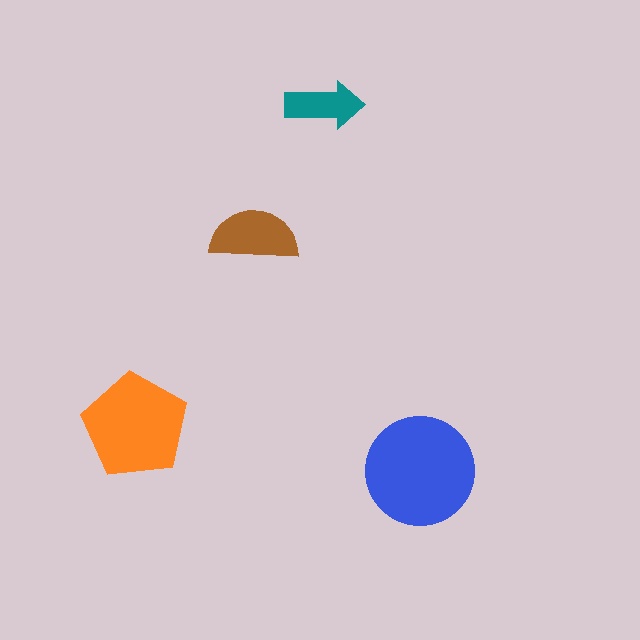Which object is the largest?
The blue circle.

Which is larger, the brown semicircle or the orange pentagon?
The orange pentagon.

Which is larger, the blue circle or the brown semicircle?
The blue circle.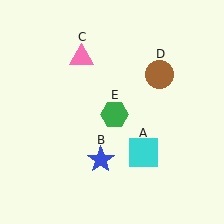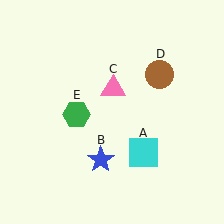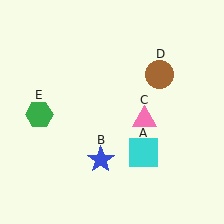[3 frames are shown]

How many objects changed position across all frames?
2 objects changed position: pink triangle (object C), green hexagon (object E).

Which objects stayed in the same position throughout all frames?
Cyan square (object A) and blue star (object B) and brown circle (object D) remained stationary.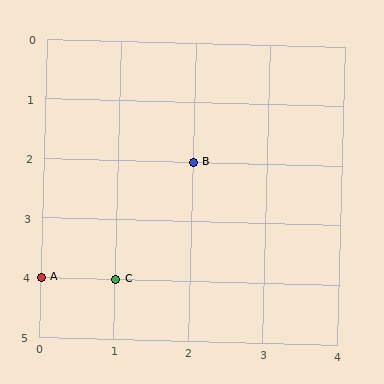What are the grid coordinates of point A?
Point A is at grid coordinates (0, 4).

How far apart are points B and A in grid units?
Points B and A are 2 columns and 2 rows apart (about 2.8 grid units diagonally).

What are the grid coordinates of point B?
Point B is at grid coordinates (2, 2).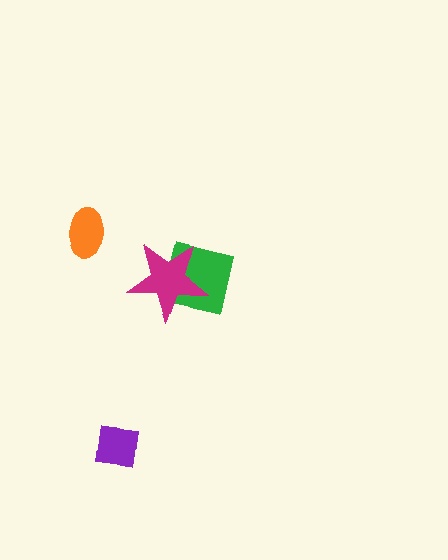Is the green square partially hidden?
Yes, it is partially covered by another shape.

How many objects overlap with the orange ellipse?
0 objects overlap with the orange ellipse.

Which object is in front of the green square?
The magenta star is in front of the green square.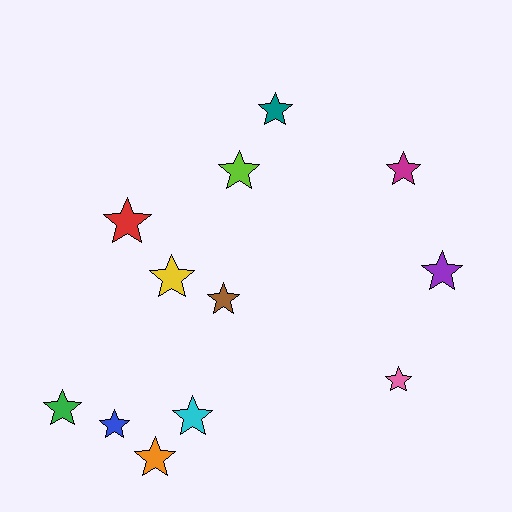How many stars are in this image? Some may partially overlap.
There are 12 stars.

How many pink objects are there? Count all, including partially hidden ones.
There is 1 pink object.